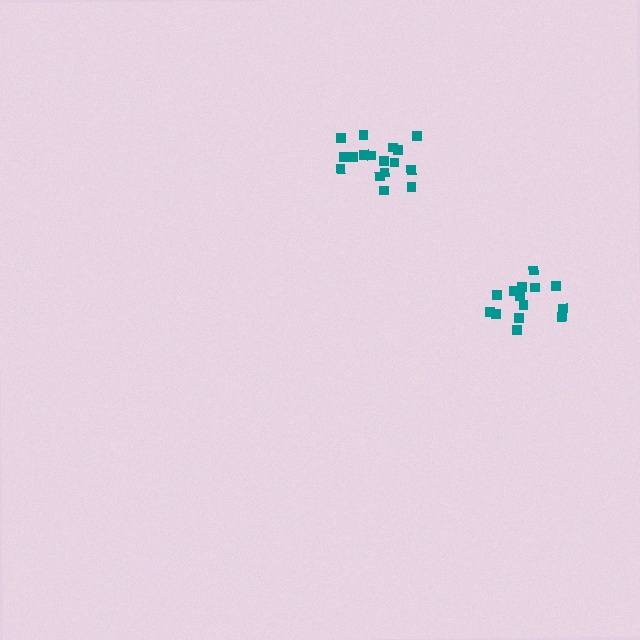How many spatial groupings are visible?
There are 2 spatial groupings.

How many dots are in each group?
Group 1: 14 dots, Group 2: 17 dots (31 total).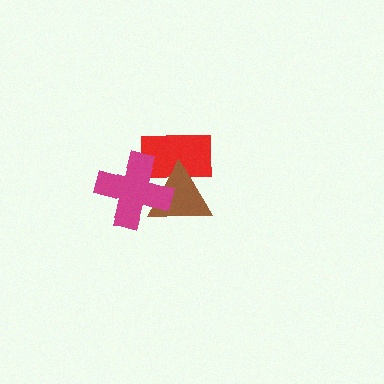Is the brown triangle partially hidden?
Yes, it is partially covered by another shape.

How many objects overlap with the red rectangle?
2 objects overlap with the red rectangle.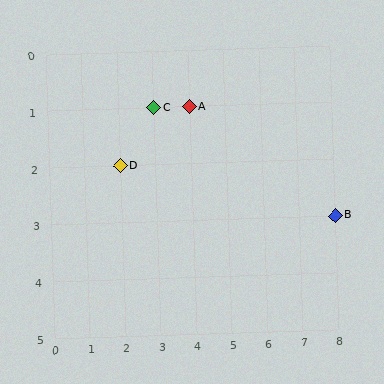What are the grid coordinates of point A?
Point A is at grid coordinates (4, 1).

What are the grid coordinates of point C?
Point C is at grid coordinates (3, 1).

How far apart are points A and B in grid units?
Points A and B are 4 columns and 2 rows apart (about 4.5 grid units diagonally).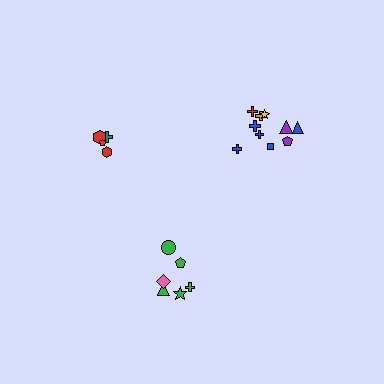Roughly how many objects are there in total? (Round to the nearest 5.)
Roughly 20 objects in total.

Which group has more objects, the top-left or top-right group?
The top-right group.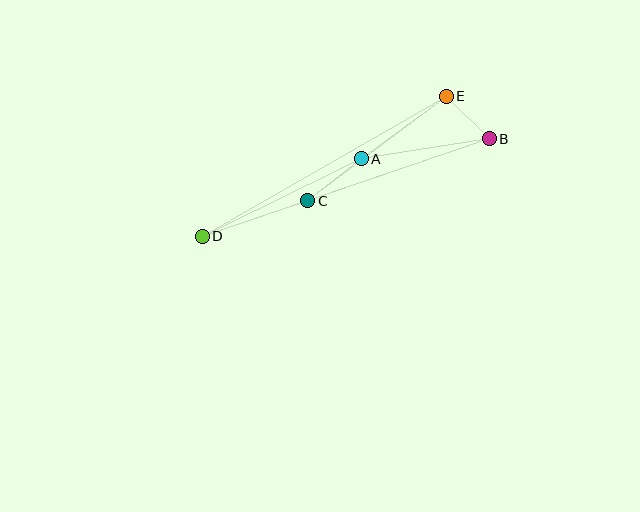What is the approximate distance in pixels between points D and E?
The distance between D and E is approximately 281 pixels.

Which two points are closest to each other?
Points B and E are closest to each other.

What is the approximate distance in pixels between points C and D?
The distance between C and D is approximately 111 pixels.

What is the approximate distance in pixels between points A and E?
The distance between A and E is approximately 105 pixels.